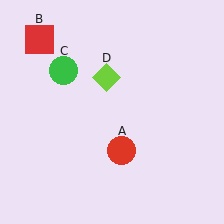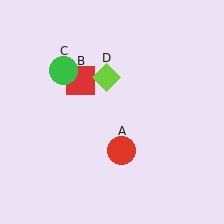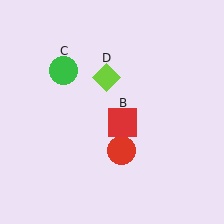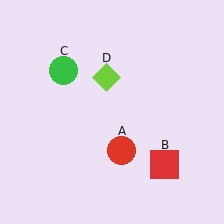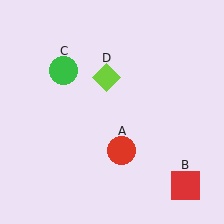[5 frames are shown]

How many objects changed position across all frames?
1 object changed position: red square (object B).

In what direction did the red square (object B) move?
The red square (object B) moved down and to the right.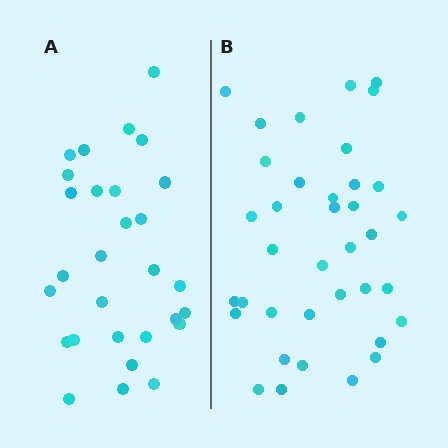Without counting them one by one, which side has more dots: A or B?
Region B (the right region) has more dots.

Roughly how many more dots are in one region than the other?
Region B has roughly 8 or so more dots than region A.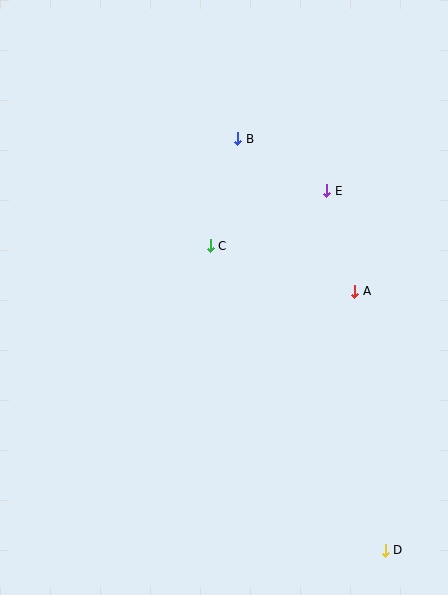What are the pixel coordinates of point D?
Point D is at (385, 550).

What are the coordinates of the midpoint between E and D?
The midpoint between E and D is at (356, 371).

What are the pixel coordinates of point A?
Point A is at (355, 291).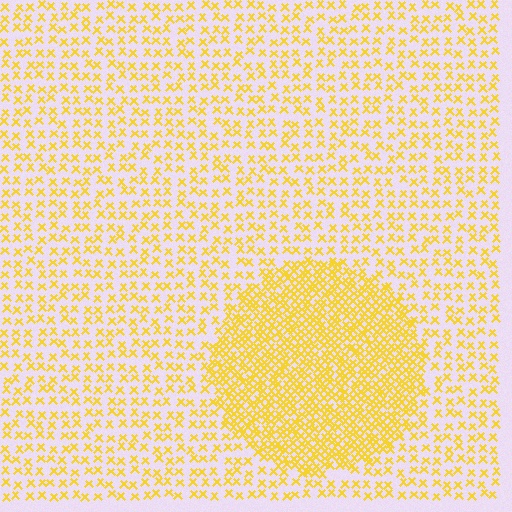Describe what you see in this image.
The image contains small yellow elements arranged at two different densities. A circle-shaped region is visible where the elements are more densely packed than the surrounding area.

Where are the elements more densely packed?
The elements are more densely packed inside the circle boundary.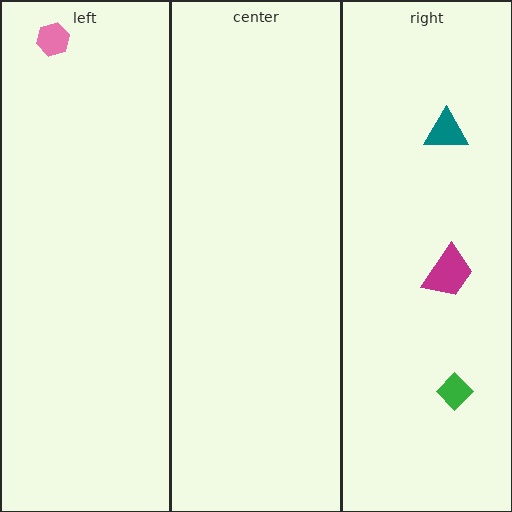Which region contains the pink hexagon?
The left region.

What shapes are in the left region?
The pink hexagon.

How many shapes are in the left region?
1.